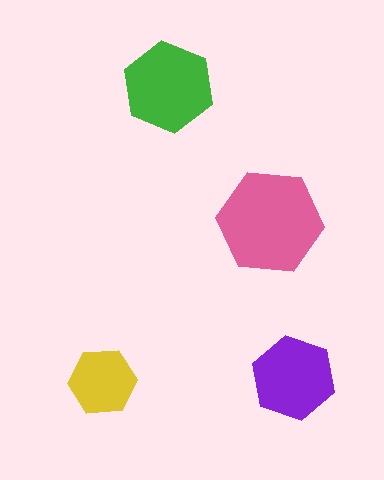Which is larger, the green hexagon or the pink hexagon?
The pink one.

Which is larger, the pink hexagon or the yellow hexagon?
The pink one.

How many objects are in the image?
There are 4 objects in the image.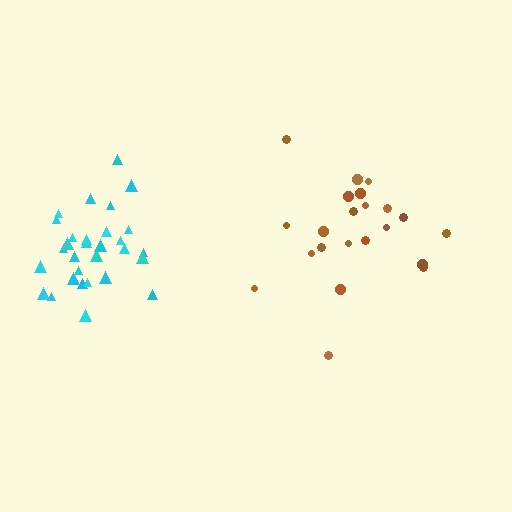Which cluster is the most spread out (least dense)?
Brown.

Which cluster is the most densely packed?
Cyan.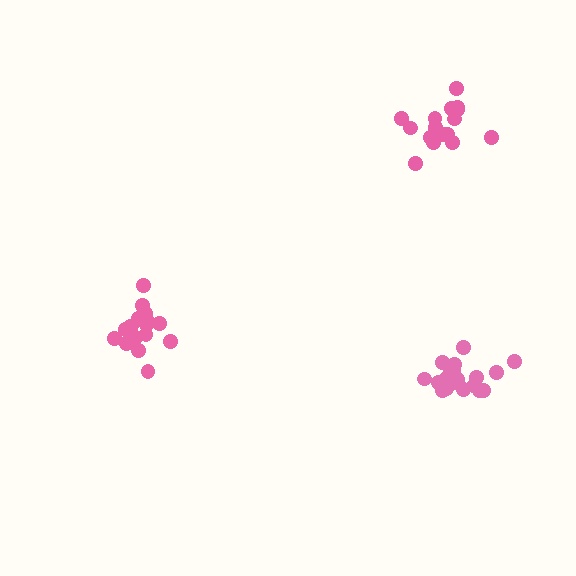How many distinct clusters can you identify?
There are 3 distinct clusters.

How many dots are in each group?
Group 1: 21 dots, Group 2: 18 dots, Group 3: 16 dots (55 total).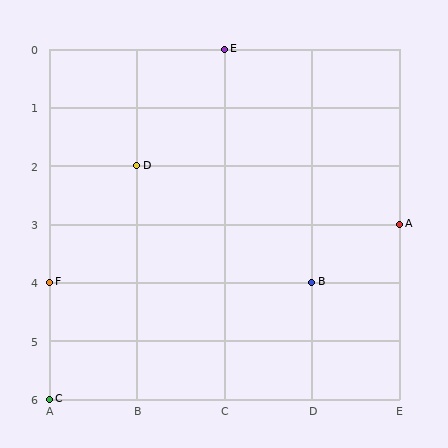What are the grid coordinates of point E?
Point E is at grid coordinates (C, 0).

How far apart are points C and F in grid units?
Points C and F are 2 rows apart.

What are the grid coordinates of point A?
Point A is at grid coordinates (E, 3).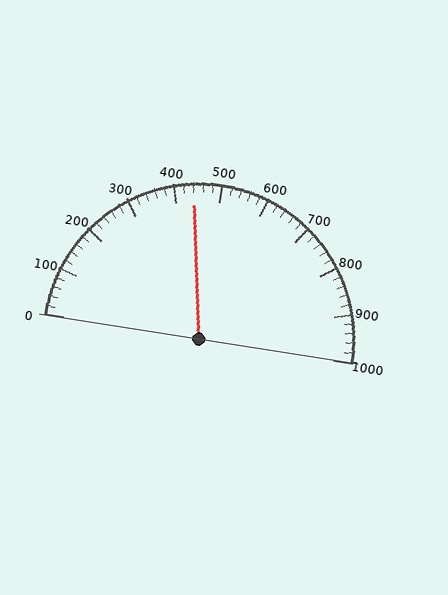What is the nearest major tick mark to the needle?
The nearest major tick mark is 400.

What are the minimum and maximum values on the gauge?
The gauge ranges from 0 to 1000.